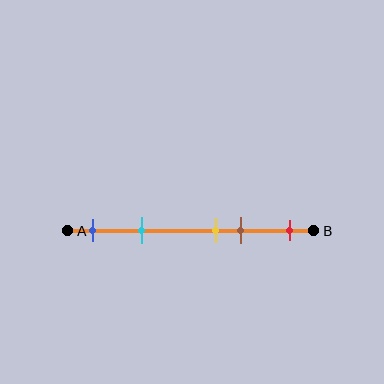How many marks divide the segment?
There are 5 marks dividing the segment.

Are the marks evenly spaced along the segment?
No, the marks are not evenly spaced.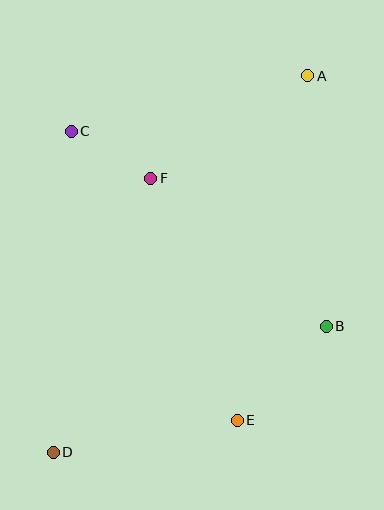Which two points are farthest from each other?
Points A and D are farthest from each other.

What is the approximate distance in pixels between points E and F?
The distance between E and F is approximately 257 pixels.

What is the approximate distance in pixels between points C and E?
The distance between C and E is approximately 333 pixels.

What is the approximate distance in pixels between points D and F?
The distance between D and F is approximately 291 pixels.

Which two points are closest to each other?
Points C and F are closest to each other.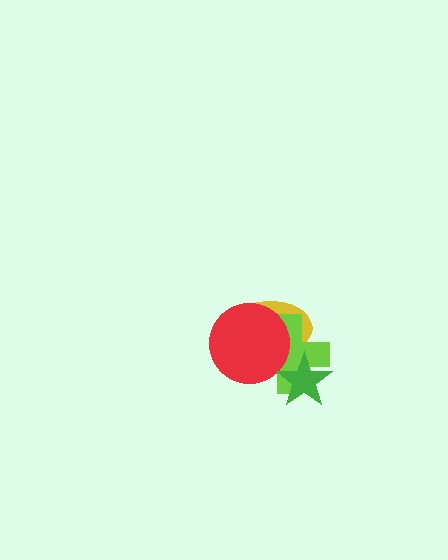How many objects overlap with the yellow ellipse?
3 objects overlap with the yellow ellipse.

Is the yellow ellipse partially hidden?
Yes, it is partially covered by another shape.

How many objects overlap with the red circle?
2 objects overlap with the red circle.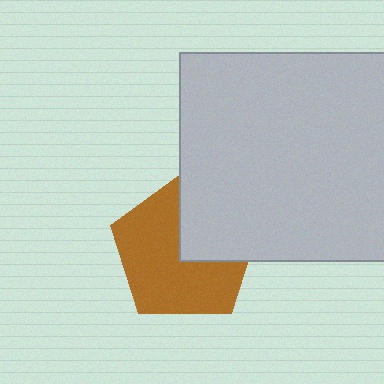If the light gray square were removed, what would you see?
You would see the complete brown pentagon.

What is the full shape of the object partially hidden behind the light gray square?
The partially hidden object is a brown pentagon.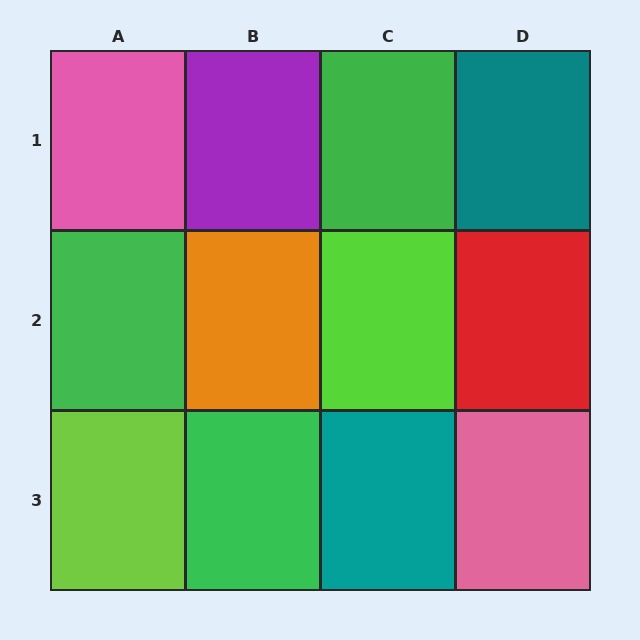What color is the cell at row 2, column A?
Green.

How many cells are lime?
2 cells are lime.